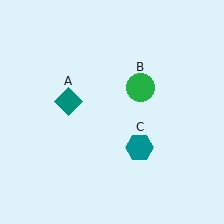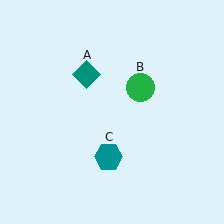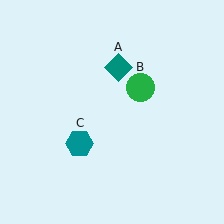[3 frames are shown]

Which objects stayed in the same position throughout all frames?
Green circle (object B) remained stationary.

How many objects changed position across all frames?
2 objects changed position: teal diamond (object A), teal hexagon (object C).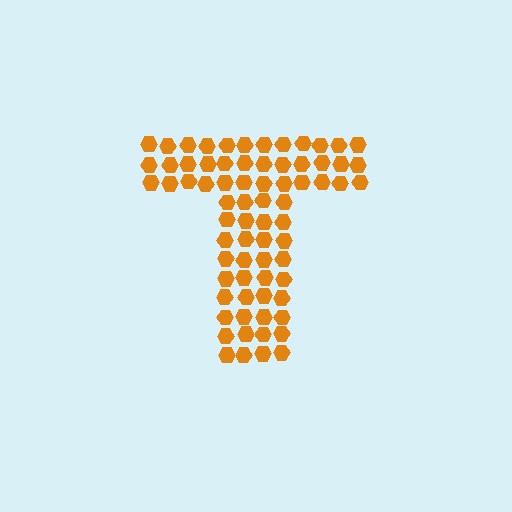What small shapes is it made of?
It is made of small hexagons.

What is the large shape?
The large shape is the letter T.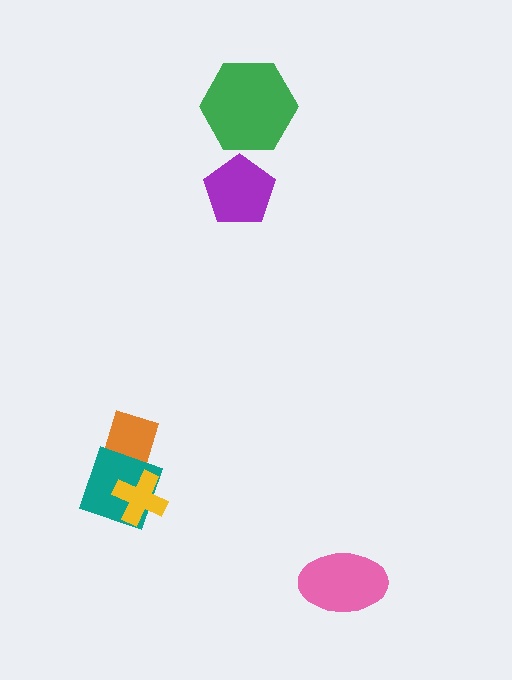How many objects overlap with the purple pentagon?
0 objects overlap with the purple pentagon.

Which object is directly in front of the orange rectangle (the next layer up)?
The teal diamond is directly in front of the orange rectangle.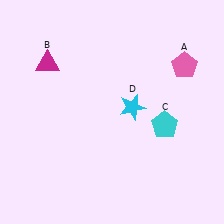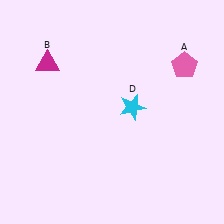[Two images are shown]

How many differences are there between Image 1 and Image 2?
There is 1 difference between the two images.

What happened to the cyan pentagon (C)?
The cyan pentagon (C) was removed in Image 2. It was in the bottom-right area of Image 1.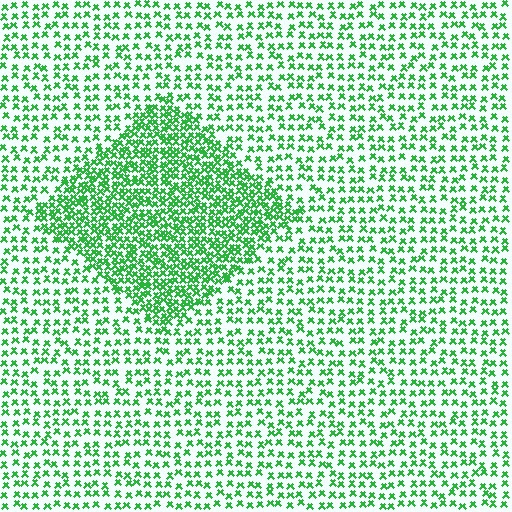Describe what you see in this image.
The image contains small green elements arranged at two different densities. A diamond-shaped region is visible where the elements are more densely packed than the surrounding area.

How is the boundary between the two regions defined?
The boundary is defined by a change in element density (approximately 2.2x ratio). All elements are the same color, size, and shape.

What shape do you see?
I see a diamond.